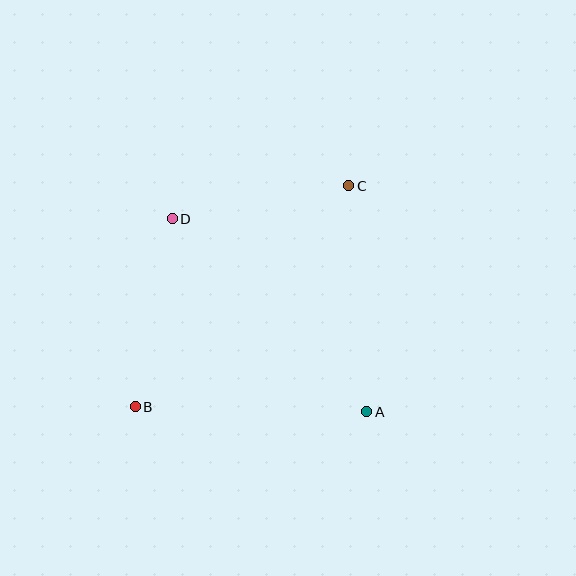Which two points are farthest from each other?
Points B and C are farthest from each other.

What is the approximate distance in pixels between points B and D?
The distance between B and D is approximately 192 pixels.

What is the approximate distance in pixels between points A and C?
The distance between A and C is approximately 227 pixels.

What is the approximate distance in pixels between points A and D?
The distance between A and D is approximately 274 pixels.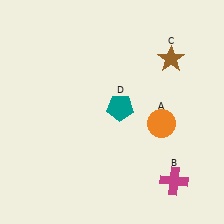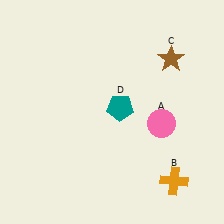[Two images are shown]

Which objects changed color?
A changed from orange to pink. B changed from magenta to orange.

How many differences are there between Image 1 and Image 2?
There are 2 differences between the two images.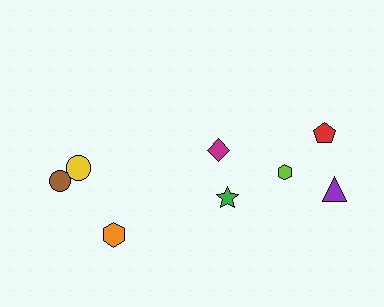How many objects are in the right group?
There are 5 objects.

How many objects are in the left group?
There are 3 objects.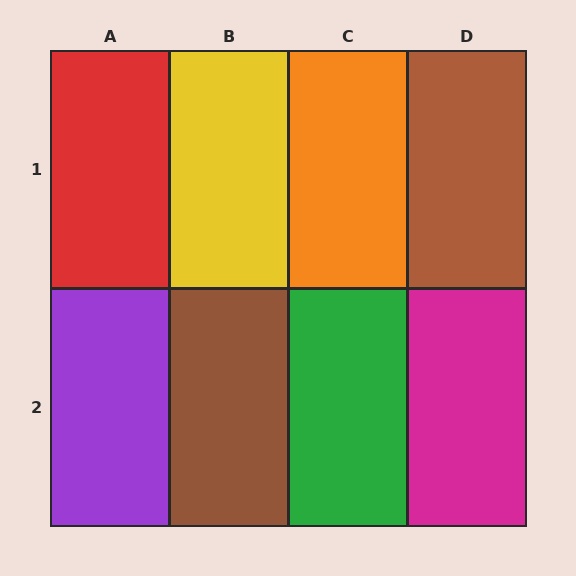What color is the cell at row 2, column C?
Green.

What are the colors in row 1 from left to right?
Red, yellow, orange, brown.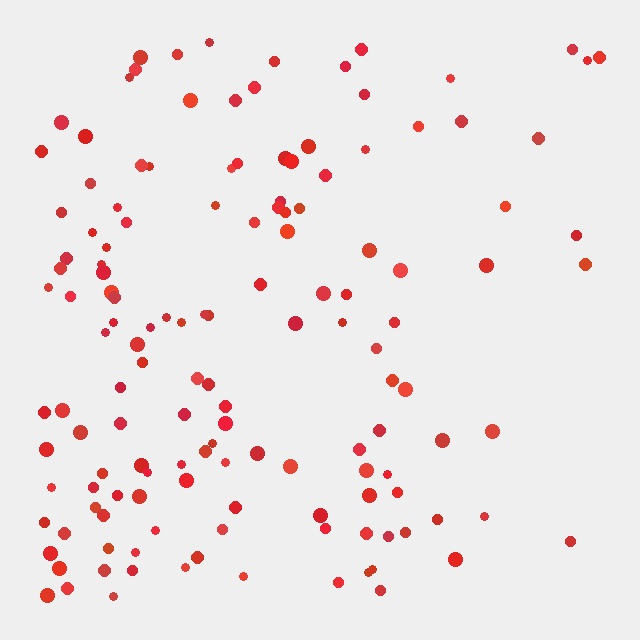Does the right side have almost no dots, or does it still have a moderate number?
Still a moderate number, just noticeably fewer than the left.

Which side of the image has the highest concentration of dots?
The left.